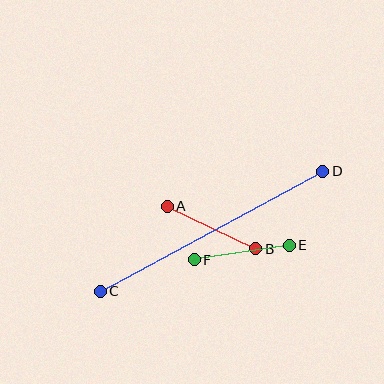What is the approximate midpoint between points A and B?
The midpoint is at approximately (212, 228) pixels.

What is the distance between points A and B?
The distance is approximately 98 pixels.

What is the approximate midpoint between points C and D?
The midpoint is at approximately (211, 231) pixels.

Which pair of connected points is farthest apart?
Points C and D are farthest apart.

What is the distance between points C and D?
The distance is approximately 253 pixels.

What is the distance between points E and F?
The distance is approximately 96 pixels.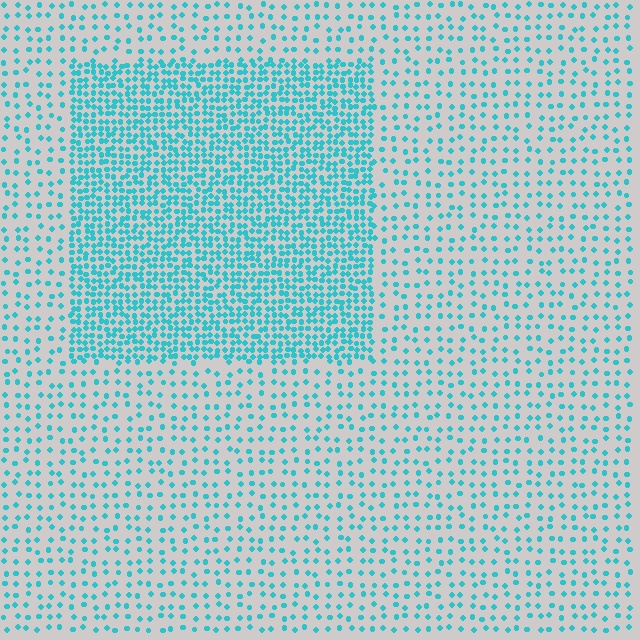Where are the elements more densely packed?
The elements are more densely packed inside the rectangle boundary.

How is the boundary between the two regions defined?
The boundary is defined by a change in element density (approximately 2.6x ratio). All elements are the same color, size, and shape.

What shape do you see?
I see a rectangle.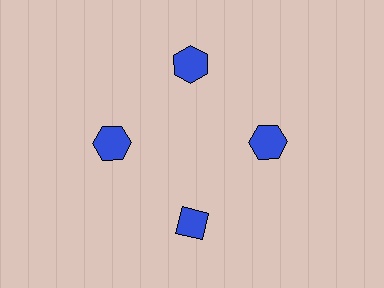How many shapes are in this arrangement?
There are 4 shapes arranged in a ring pattern.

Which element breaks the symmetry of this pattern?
The blue diamond at roughly the 6 o'clock position breaks the symmetry. All other shapes are blue hexagons.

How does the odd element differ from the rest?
It has a different shape: diamond instead of hexagon.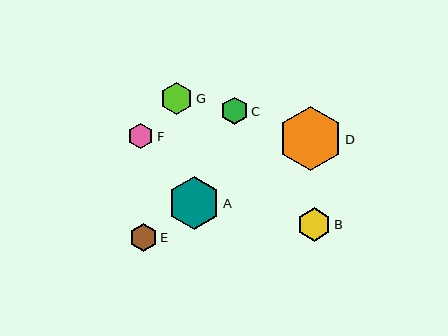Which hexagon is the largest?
Hexagon D is the largest with a size of approximately 64 pixels.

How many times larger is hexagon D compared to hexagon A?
Hexagon D is approximately 1.2 times the size of hexagon A.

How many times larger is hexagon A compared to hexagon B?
Hexagon A is approximately 1.6 times the size of hexagon B.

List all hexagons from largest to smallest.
From largest to smallest: D, A, B, G, E, C, F.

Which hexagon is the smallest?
Hexagon F is the smallest with a size of approximately 25 pixels.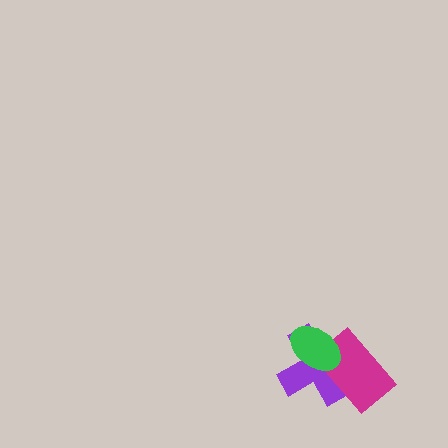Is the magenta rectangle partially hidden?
Yes, it is partially covered by another shape.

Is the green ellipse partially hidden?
No, no other shape covers it.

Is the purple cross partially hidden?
Yes, it is partially covered by another shape.